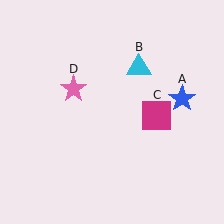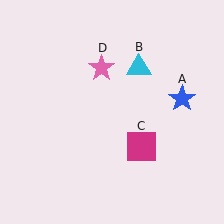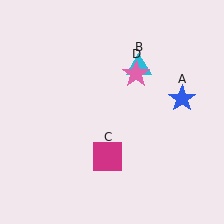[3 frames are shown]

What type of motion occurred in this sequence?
The magenta square (object C), pink star (object D) rotated clockwise around the center of the scene.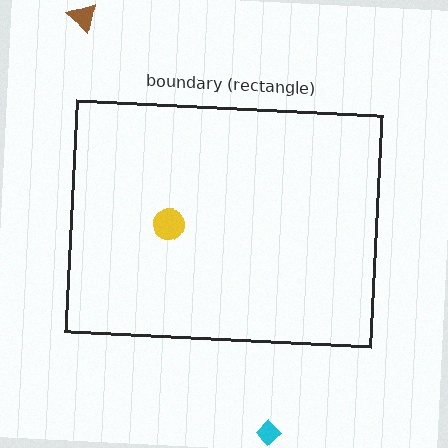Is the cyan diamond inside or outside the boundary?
Outside.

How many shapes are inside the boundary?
1 inside, 2 outside.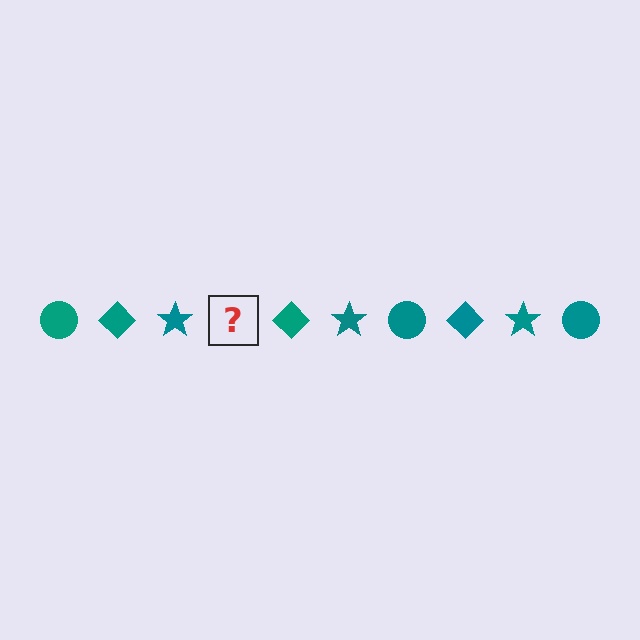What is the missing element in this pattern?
The missing element is a teal circle.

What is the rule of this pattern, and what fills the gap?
The rule is that the pattern cycles through circle, diamond, star shapes in teal. The gap should be filled with a teal circle.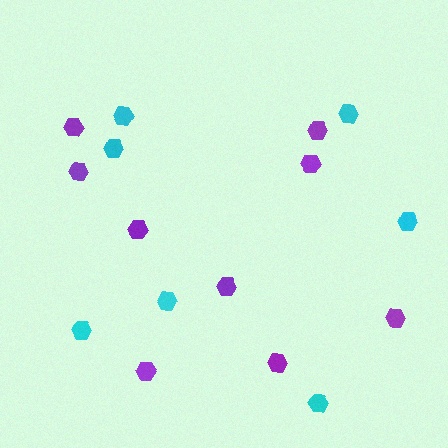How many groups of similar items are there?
There are 2 groups: one group of cyan hexagons (7) and one group of purple hexagons (9).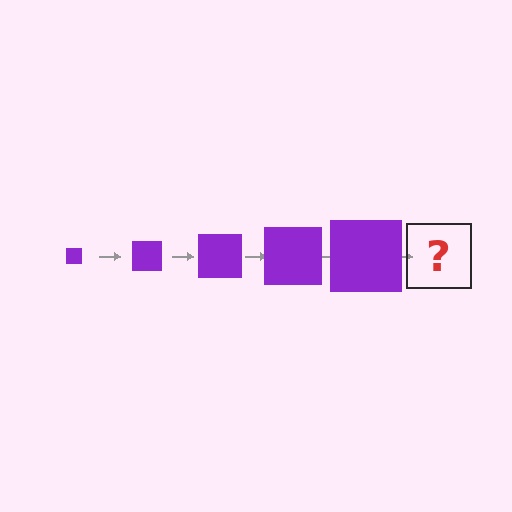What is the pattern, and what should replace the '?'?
The pattern is that the square gets progressively larger each step. The '?' should be a purple square, larger than the previous one.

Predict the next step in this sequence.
The next step is a purple square, larger than the previous one.